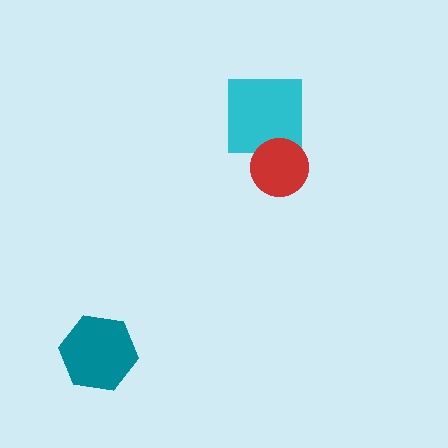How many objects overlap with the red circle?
1 object overlaps with the red circle.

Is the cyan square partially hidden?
Yes, it is partially covered by another shape.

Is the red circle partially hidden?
No, no other shape covers it.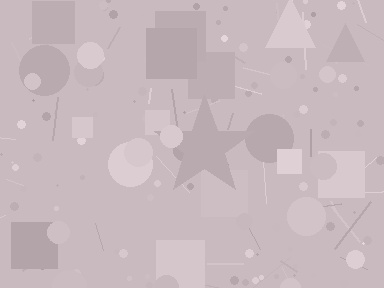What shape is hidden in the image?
A star is hidden in the image.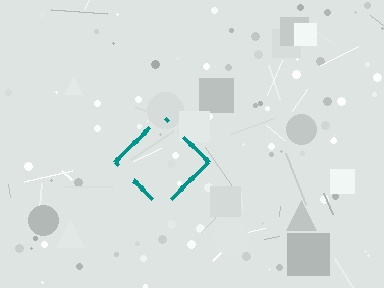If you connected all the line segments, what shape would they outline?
They would outline a diamond.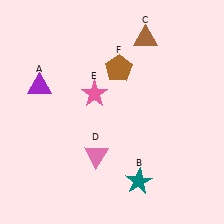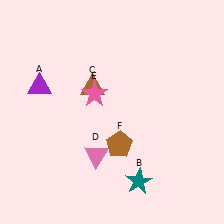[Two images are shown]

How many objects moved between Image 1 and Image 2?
2 objects moved between the two images.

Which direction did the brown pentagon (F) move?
The brown pentagon (F) moved down.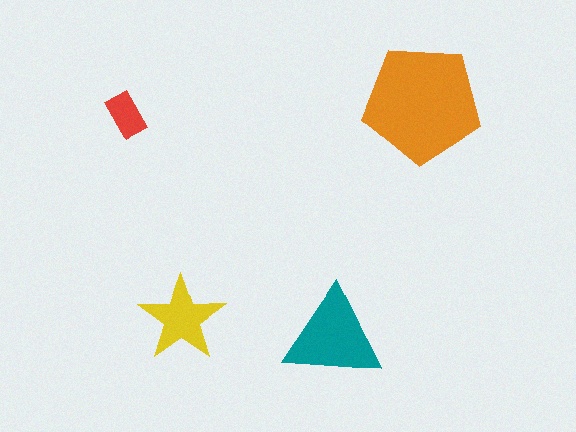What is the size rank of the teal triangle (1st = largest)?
2nd.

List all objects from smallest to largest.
The red rectangle, the yellow star, the teal triangle, the orange pentagon.